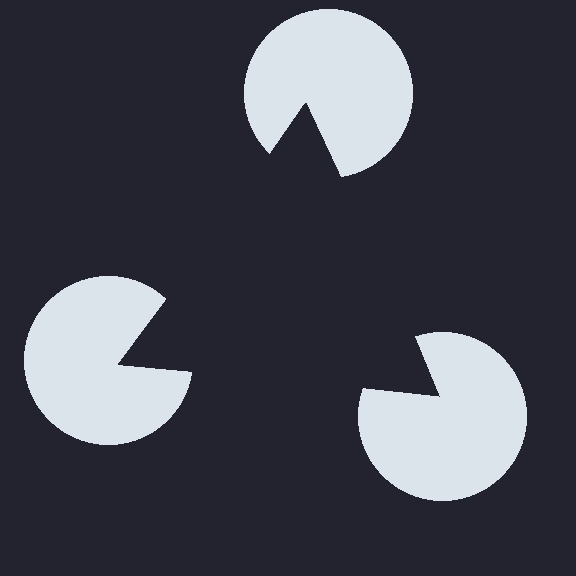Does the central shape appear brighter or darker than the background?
It typically appears slightly darker than the background, even though no actual brightness change is drawn.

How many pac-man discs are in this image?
There are 3 — one at each vertex of the illusory triangle.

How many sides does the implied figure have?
3 sides.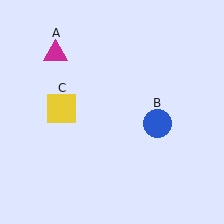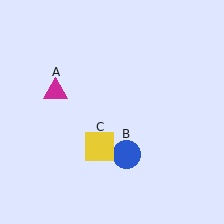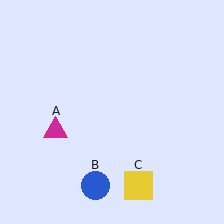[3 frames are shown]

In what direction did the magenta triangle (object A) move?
The magenta triangle (object A) moved down.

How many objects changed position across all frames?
3 objects changed position: magenta triangle (object A), blue circle (object B), yellow square (object C).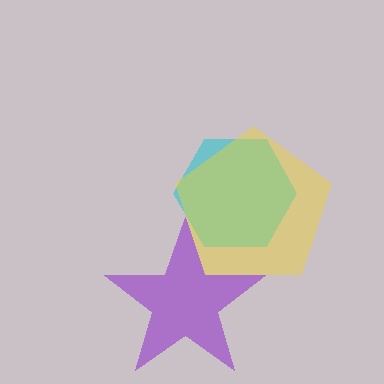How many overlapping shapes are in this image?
There are 3 overlapping shapes in the image.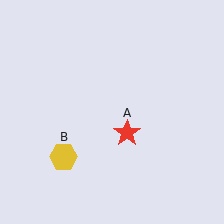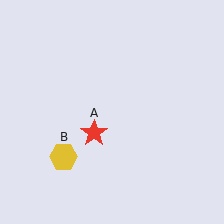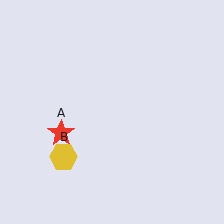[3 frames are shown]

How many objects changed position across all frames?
1 object changed position: red star (object A).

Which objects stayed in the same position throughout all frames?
Yellow hexagon (object B) remained stationary.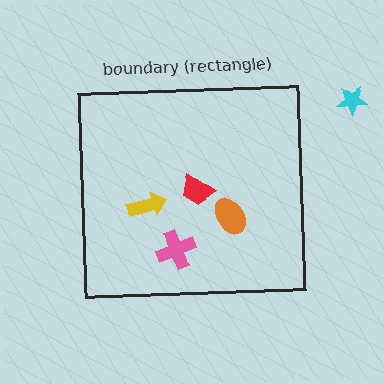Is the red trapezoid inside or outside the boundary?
Inside.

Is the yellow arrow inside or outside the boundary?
Inside.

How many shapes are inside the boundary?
4 inside, 1 outside.